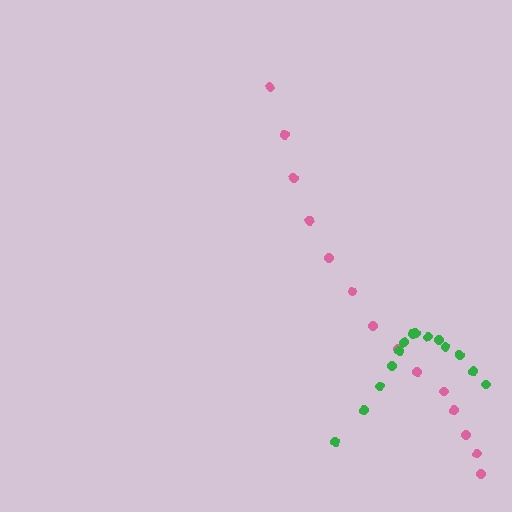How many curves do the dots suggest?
There are 2 distinct paths.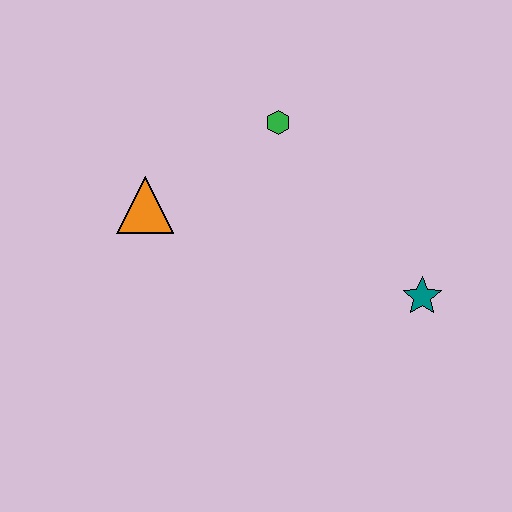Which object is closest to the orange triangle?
The green hexagon is closest to the orange triangle.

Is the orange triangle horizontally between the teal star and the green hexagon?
No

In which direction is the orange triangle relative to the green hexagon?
The orange triangle is to the left of the green hexagon.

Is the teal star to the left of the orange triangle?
No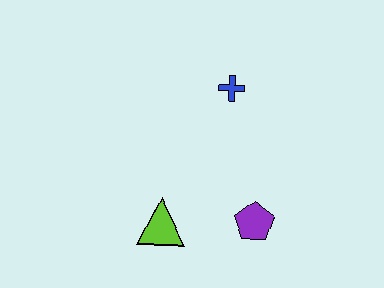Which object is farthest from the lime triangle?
The blue cross is farthest from the lime triangle.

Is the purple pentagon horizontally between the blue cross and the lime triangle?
No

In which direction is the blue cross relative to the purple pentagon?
The blue cross is above the purple pentagon.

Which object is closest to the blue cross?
The purple pentagon is closest to the blue cross.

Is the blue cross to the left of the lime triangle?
No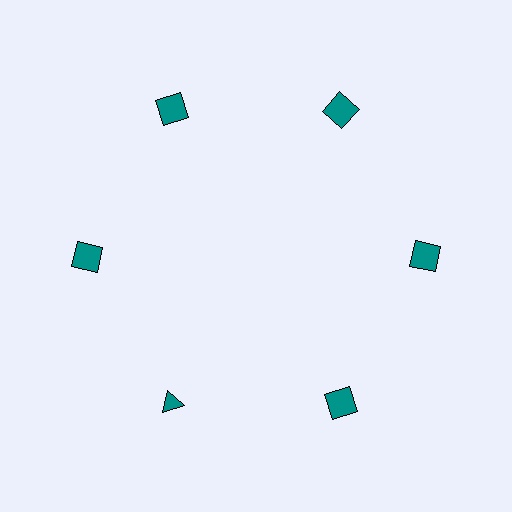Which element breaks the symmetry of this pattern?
The teal triangle at roughly the 7 o'clock position breaks the symmetry. All other shapes are teal squares.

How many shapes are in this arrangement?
There are 6 shapes arranged in a ring pattern.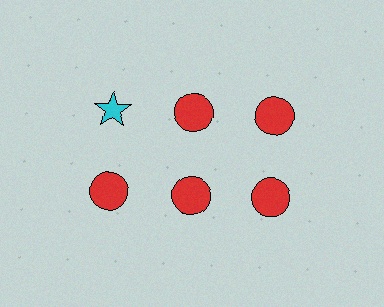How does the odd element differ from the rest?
It differs in both color (cyan instead of red) and shape (star instead of circle).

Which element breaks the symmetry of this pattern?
The cyan star in the top row, leftmost column breaks the symmetry. All other shapes are red circles.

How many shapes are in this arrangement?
There are 6 shapes arranged in a grid pattern.